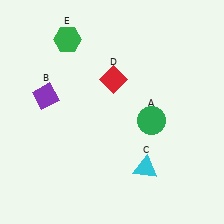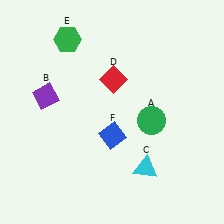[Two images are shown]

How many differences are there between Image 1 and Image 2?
There is 1 difference between the two images.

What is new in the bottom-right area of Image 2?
A blue diamond (F) was added in the bottom-right area of Image 2.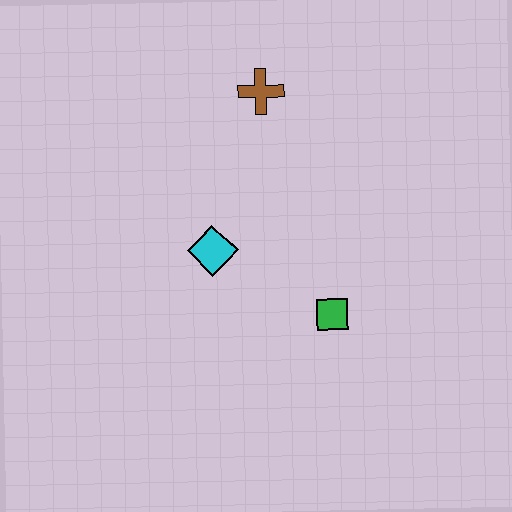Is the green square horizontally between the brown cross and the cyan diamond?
No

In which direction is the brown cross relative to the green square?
The brown cross is above the green square.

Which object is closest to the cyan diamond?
The green square is closest to the cyan diamond.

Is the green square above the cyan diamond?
No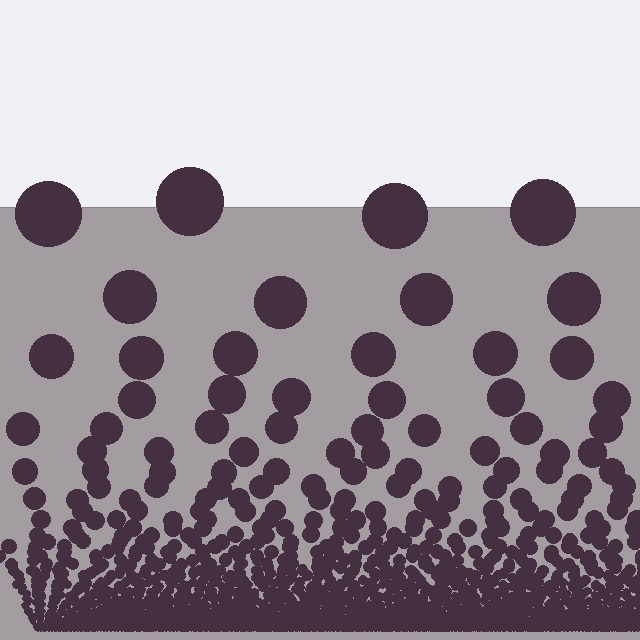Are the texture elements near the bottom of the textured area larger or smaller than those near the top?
Smaller. The gradient is inverted — elements near the bottom are smaller and denser.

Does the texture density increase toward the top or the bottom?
Density increases toward the bottom.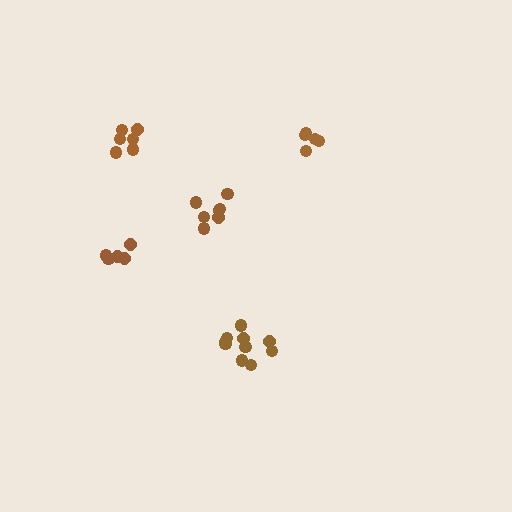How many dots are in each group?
Group 1: 10 dots, Group 2: 5 dots, Group 3: 6 dots, Group 4: 8 dots, Group 5: 6 dots (35 total).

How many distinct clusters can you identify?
There are 5 distinct clusters.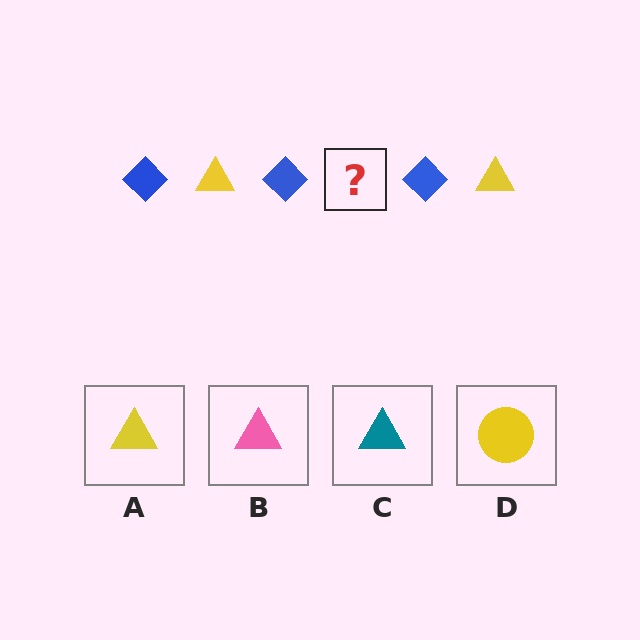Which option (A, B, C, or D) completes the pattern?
A.